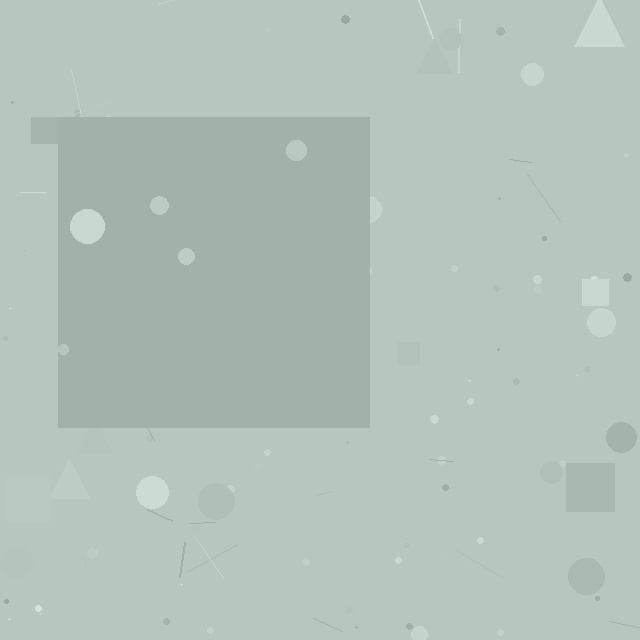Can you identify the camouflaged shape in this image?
The camouflaged shape is a square.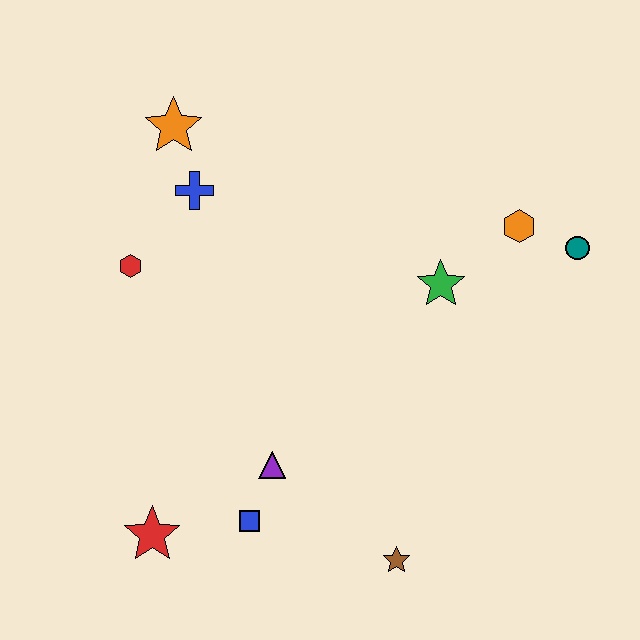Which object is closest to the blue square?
The purple triangle is closest to the blue square.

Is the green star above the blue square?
Yes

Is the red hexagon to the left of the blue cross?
Yes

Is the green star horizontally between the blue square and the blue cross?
No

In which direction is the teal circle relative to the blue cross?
The teal circle is to the right of the blue cross.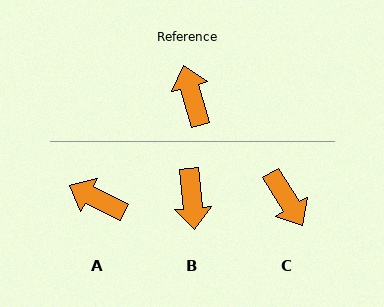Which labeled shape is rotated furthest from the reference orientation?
B, about 170 degrees away.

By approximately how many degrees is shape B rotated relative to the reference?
Approximately 170 degrees counter-clockwise.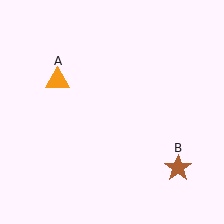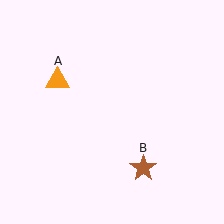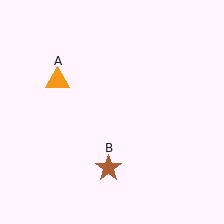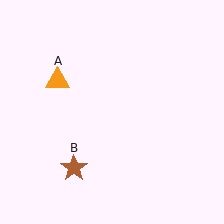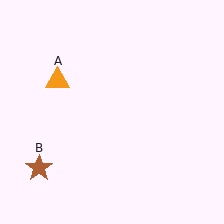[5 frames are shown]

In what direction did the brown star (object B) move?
The brown star (object B) moved left.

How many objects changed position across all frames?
1 object changed position: brown star (object B).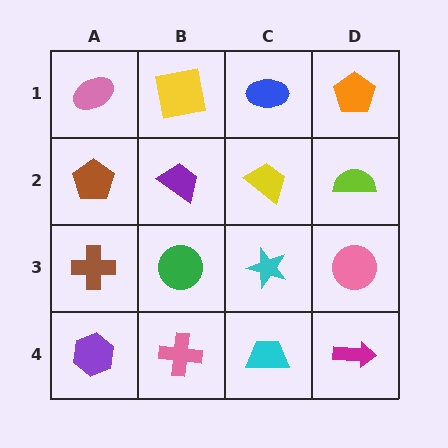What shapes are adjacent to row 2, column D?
An orange pentagon (row 1, column D), a pink circle (row 3, column D), a yellow trapezoid (row 2, column C).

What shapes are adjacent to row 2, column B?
A yellow square (row 1, column B), a green circle (row 3, column B), a brown pentagon (row 2, column A), a yellow trapezoid (row 2, column C).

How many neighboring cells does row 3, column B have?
4.